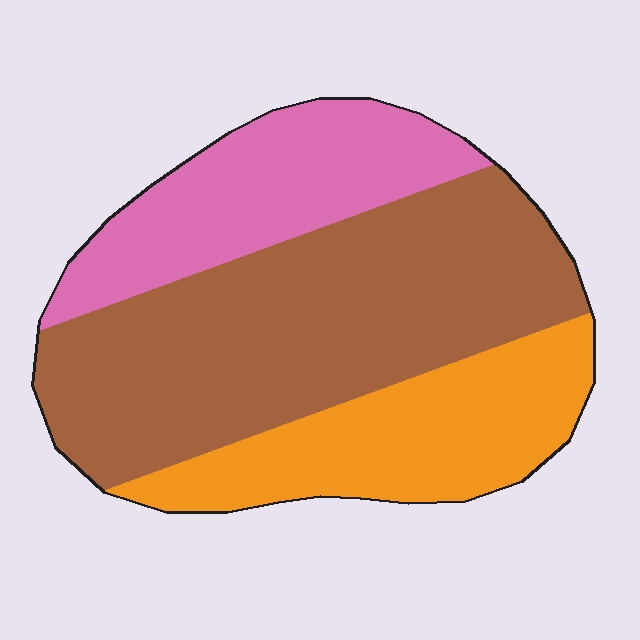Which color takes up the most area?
Brown, at roughly 50%.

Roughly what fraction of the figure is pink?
Pink takes up about one quarter (1/4) of the figure.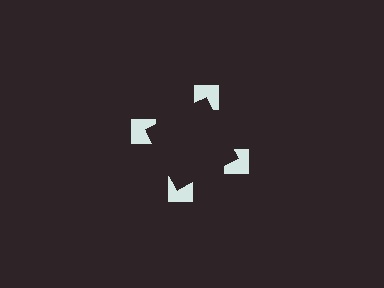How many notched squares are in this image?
There are 4 — one at each vertex of the illusory square.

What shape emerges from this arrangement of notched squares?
An illusory square — its edges are inferred from the aligned wedge cuts in the notched squares, not physically drawn.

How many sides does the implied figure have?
4 sides.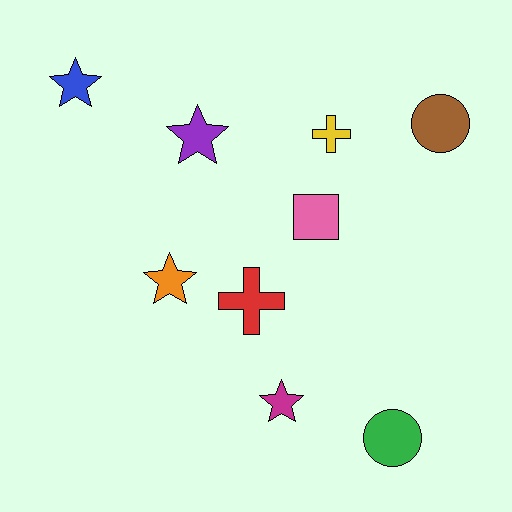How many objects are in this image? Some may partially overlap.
There are 9 objects.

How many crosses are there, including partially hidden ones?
There are 2 crosses.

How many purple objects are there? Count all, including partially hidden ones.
There is 1 purple object.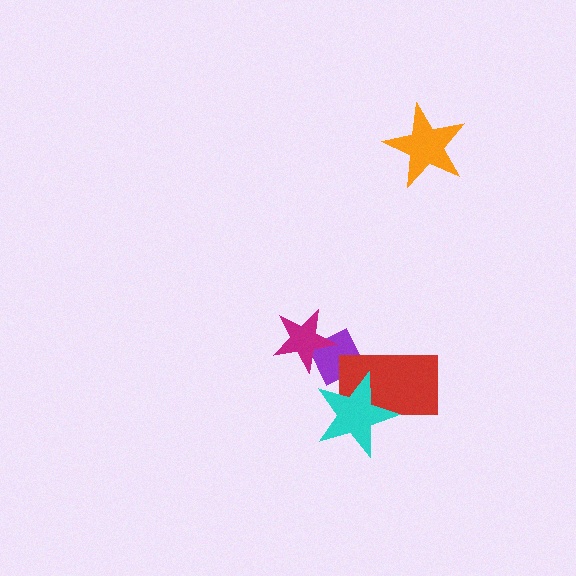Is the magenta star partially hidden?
No, no other shape covers it.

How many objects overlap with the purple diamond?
3 objects overlap with the purple diamond.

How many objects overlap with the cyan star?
2 objects overlap with the cyan star.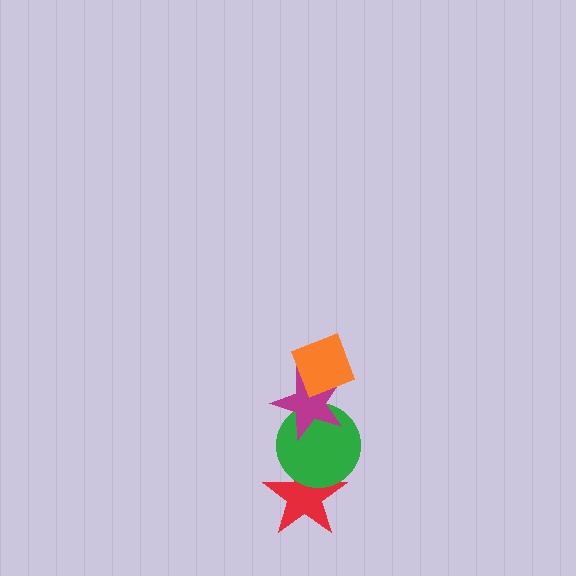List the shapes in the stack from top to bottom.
From top to bottom: the orange diamond, the magenta star, the green circle, the red star.